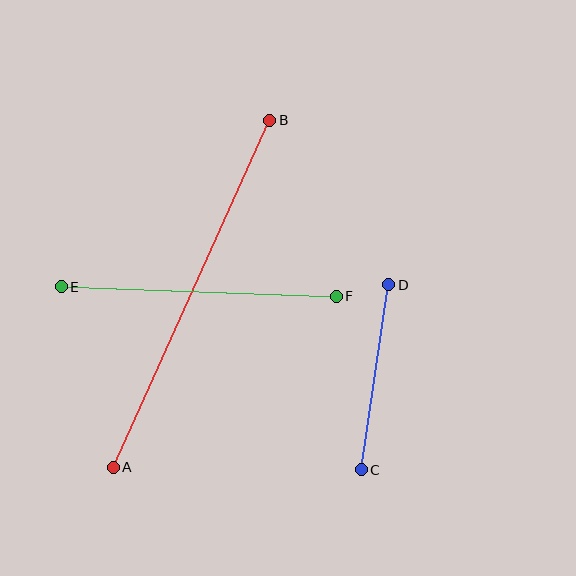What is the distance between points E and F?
The distance is approximately 275 pixels.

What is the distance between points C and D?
The distance is approximately 187 pixels.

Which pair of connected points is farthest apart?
Points A and B are farthest apart.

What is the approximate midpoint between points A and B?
The midpoint is at approximately (192, 294) pixels.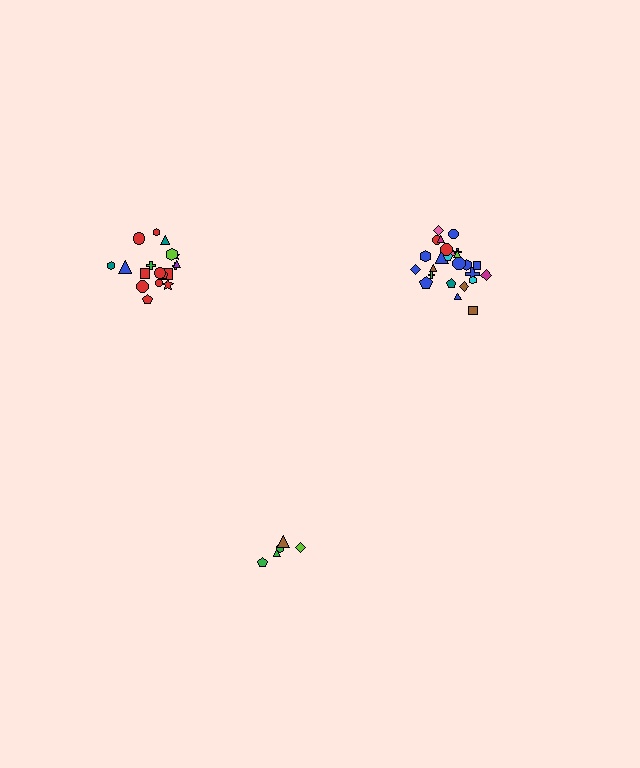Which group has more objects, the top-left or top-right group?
The top-right group.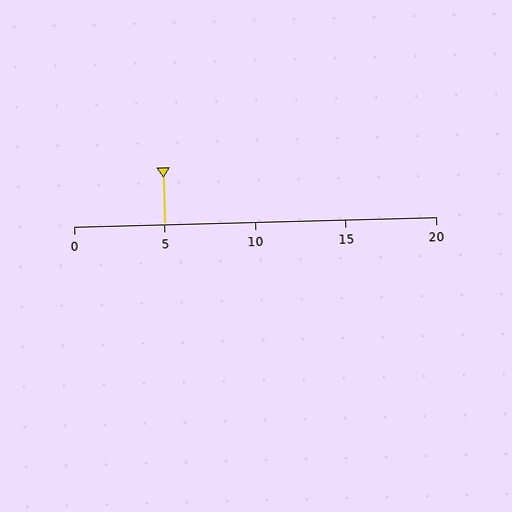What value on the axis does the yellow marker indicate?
The marker indicates approximately 5.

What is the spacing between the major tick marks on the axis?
The major ticks are spaced 5 apart.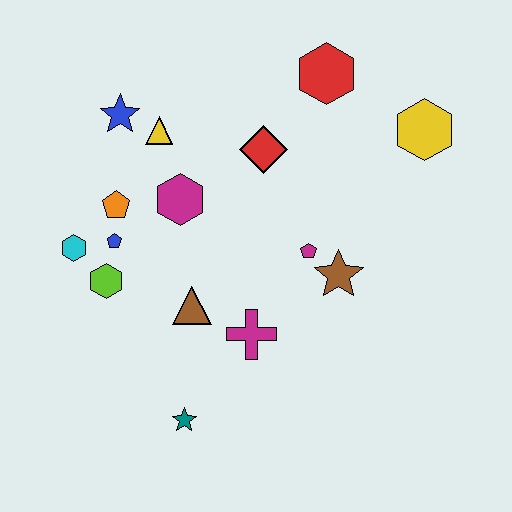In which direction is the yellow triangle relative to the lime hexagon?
The yellow triangle is above the lime hexagon.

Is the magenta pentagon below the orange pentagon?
Yes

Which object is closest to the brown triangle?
The magenta cross is closest to the brown triangle.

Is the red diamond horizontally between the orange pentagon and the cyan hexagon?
No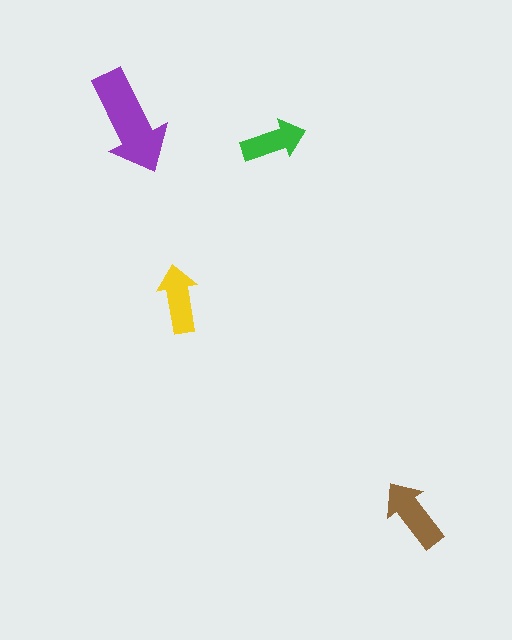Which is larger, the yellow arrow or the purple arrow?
The purple one.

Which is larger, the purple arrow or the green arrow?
The purple one.